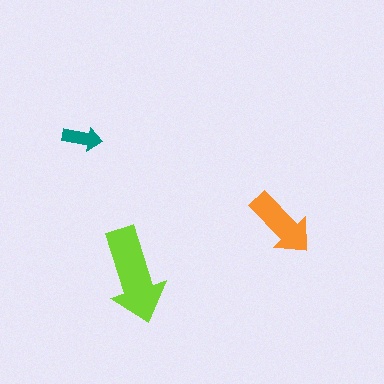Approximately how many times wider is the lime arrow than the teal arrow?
About 2.5 times wider.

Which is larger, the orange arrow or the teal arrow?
The orange one.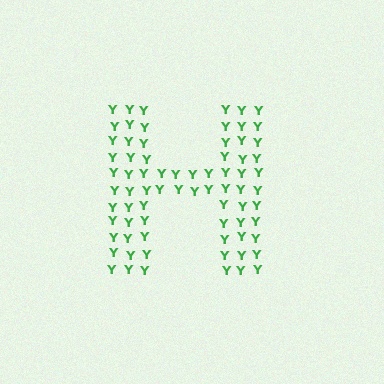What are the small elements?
The small elements are letter Y's.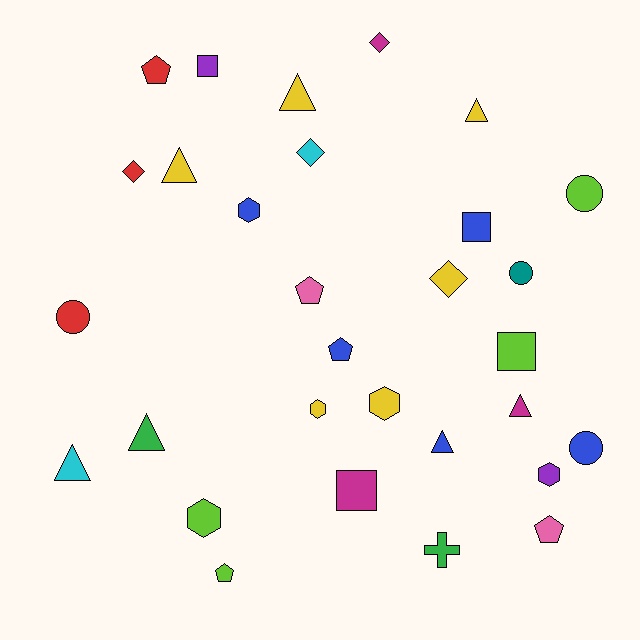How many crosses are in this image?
There is 1 cross.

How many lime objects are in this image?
There are 4 lime objects.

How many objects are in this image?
There are 30 objects.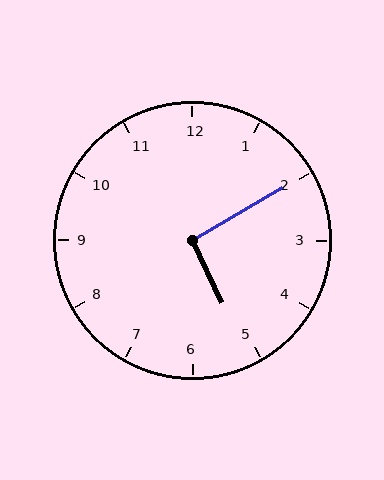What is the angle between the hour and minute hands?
Approximately 95 degrees.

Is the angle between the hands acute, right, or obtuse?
It is right.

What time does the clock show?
5:10.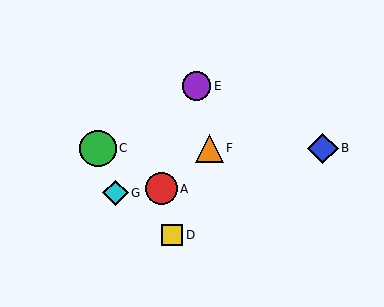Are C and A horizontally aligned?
No, C is at y≈148 and A is at y≈189.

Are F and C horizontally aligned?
Yes, both are at y≈148.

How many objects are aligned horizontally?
3 objects (B, C, F) are aligned horizontally.